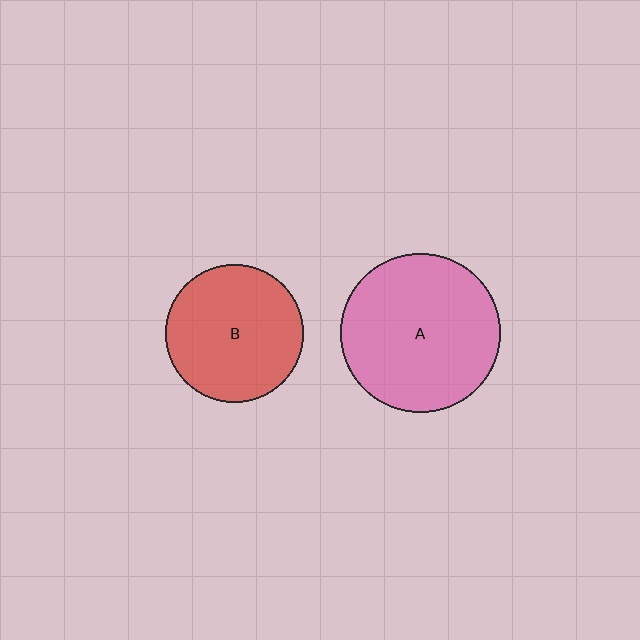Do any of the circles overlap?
No, none of the circles overlap.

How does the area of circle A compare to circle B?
Approximately 1.3 times.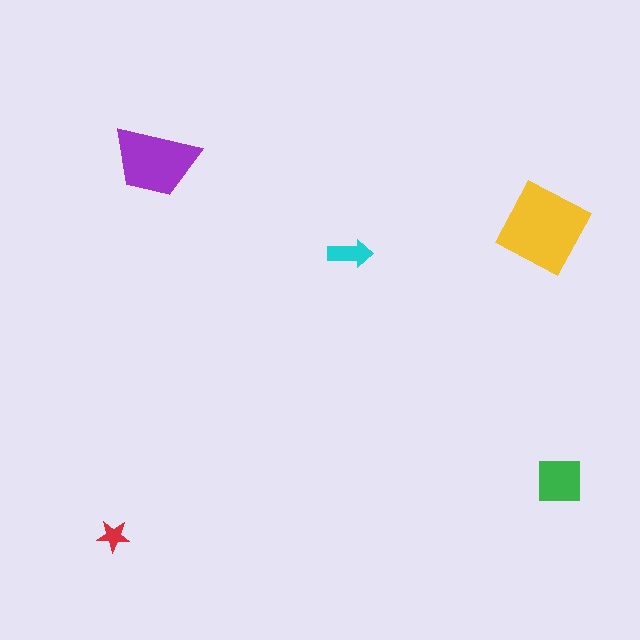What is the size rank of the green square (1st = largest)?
3rd.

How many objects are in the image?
There are 5 objects in the image.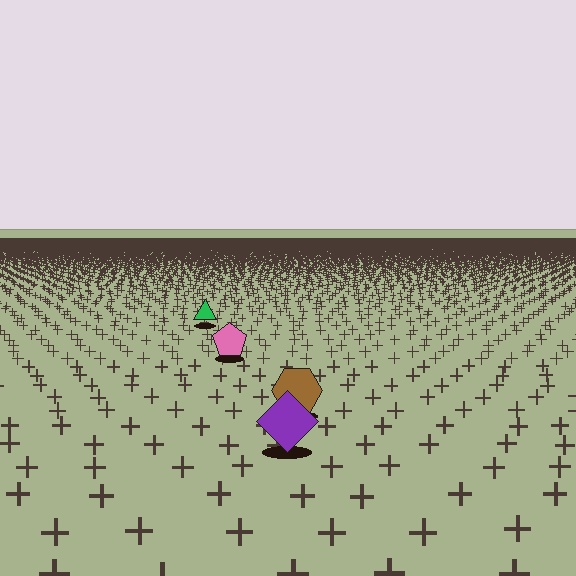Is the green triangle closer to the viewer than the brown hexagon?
No. The brown hexagon is closer — you can tell from the texture gradient: the ground texture is coarser near it.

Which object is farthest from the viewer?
The green triangle is farthest from the viewer. It appears smaller and the ground texture around it is denser.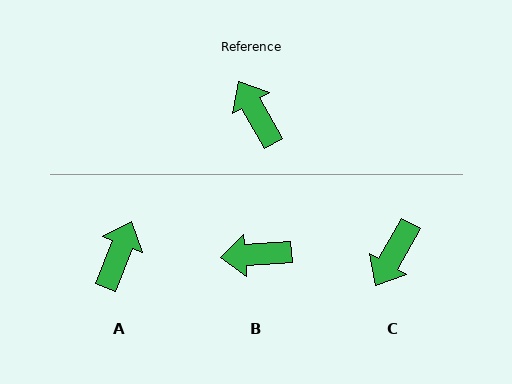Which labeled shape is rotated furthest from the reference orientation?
C, about 120 degrees away.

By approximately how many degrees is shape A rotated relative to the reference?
Approximately 52 degrees clockwise.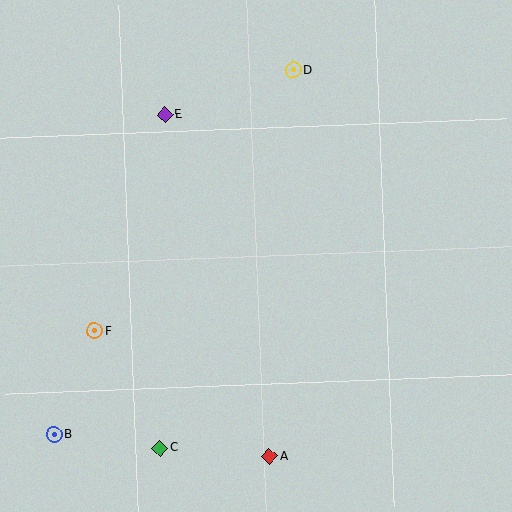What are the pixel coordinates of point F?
Point F is at (94, 331).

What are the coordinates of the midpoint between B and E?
The midpoint between B and E is at (109, 275).